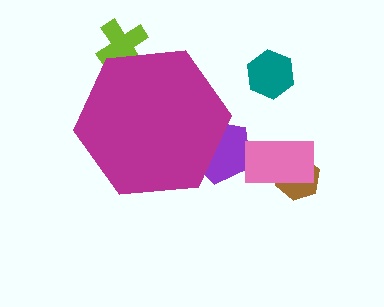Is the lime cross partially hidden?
Yes, the lime cross is partially hidden behind the magenta hexagon.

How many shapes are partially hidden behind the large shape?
2 shapes are partially hidden.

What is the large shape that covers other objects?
A magenta hexagon.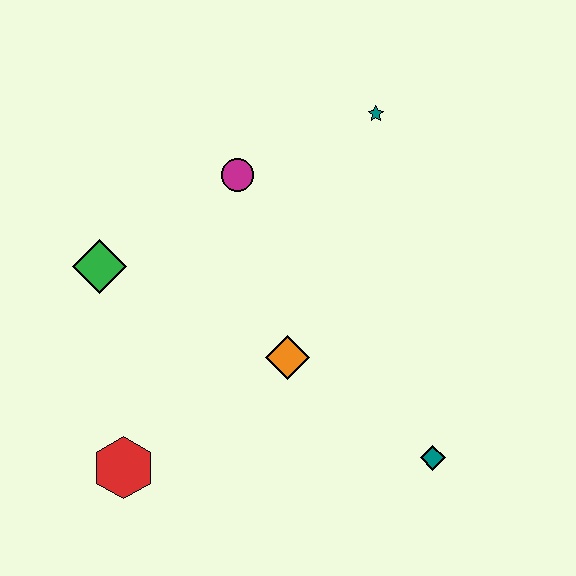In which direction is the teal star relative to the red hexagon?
The teal star is above the red hexagon.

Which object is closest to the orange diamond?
The teal diamond is closest to the orange diamond.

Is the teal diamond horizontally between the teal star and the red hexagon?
No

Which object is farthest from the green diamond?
The teal diamond is farthest from the green diamond.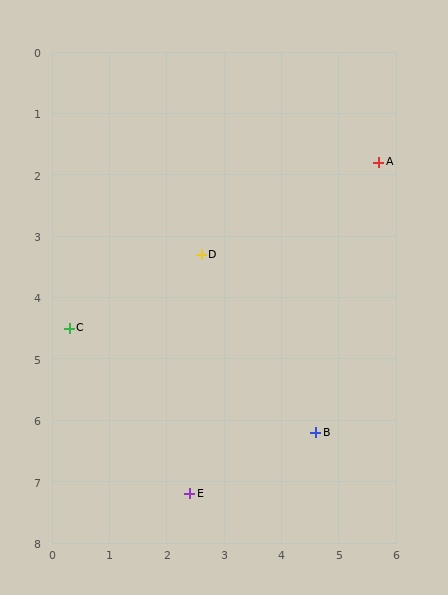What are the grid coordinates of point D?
Point D is at approximately (2.6, 3.3).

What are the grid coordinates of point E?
Point E is at approximately (2.4, 7.2).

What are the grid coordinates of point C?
Point C is at approximately (0.3, 4.5).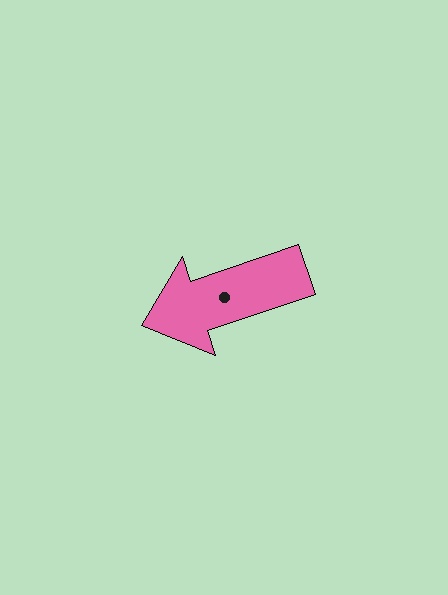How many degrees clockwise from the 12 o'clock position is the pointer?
Approximately 251 degrees.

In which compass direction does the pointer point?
West.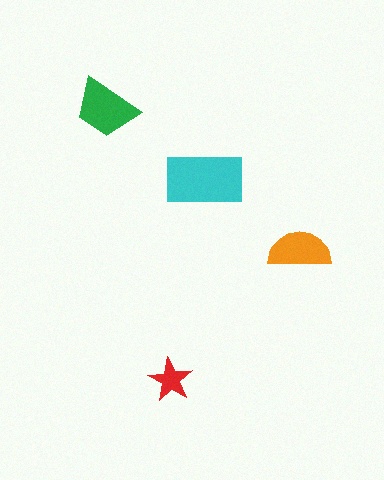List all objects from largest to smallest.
The cyan rectangle, the green trapezoid, the orange semicircle, the red star.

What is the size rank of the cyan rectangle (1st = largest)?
1st.